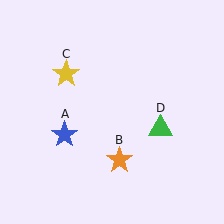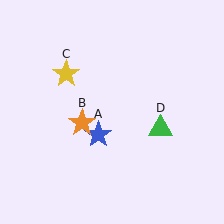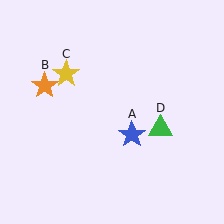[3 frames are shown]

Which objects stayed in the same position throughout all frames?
Yellow star (object C) and green triangle (object D) remained stationary.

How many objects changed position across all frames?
2 objects changed position: blue star (object A), orange star (object B).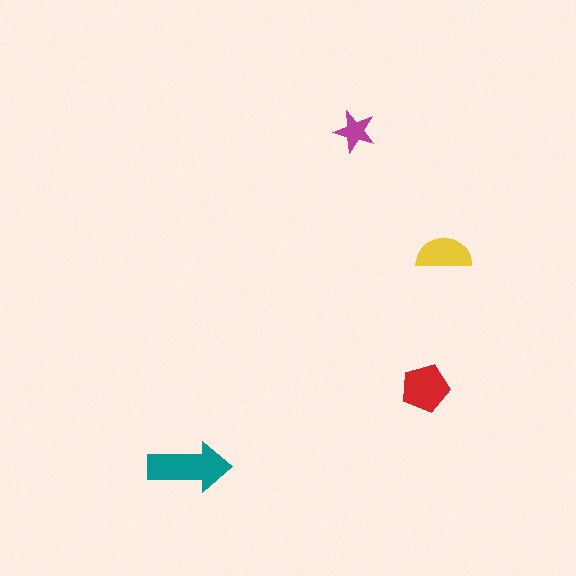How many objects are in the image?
There are 4 objects in the image.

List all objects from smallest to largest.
The magenta star, the yellow semicircle, the red pentagon, the teal arrow.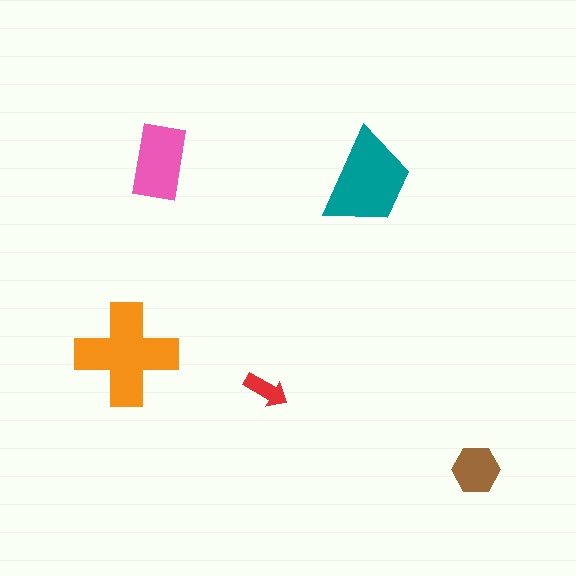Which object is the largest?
The orange cross.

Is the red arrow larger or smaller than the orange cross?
Smaller.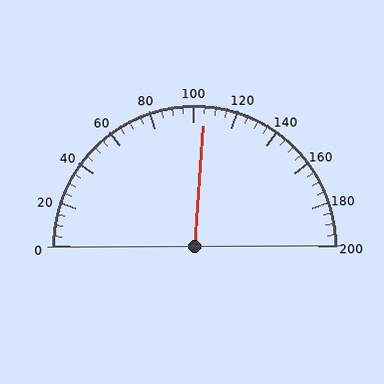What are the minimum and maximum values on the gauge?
The gauge ranges from 0 to 200.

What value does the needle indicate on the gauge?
The needle indicates approximately 105.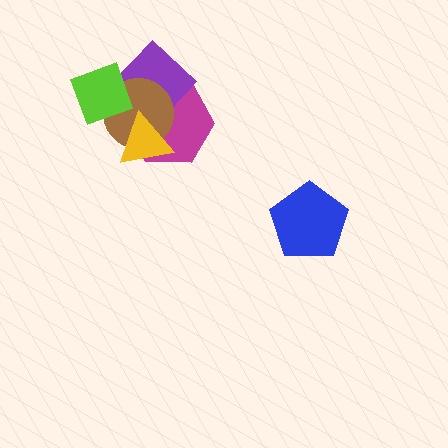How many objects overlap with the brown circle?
4 objects overlap with the brown circle.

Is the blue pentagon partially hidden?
No, no other shape covers it.